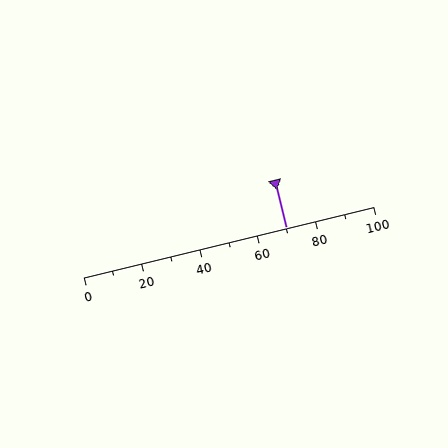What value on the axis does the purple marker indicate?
The marker indicates approximately 70.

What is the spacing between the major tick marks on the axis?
The major ticks are spaced 20 apart.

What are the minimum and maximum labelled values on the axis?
The axis runs from 0 to 100.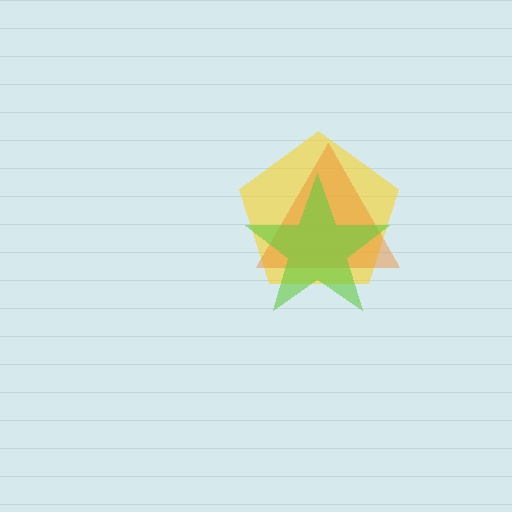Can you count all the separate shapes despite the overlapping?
Yes, there are 3 separate shapes.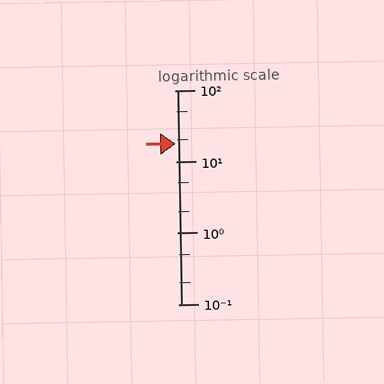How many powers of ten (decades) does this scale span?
The scale spans 3 decades, from 0.1 to 100.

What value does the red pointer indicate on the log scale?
The pointer indicates approximately 18.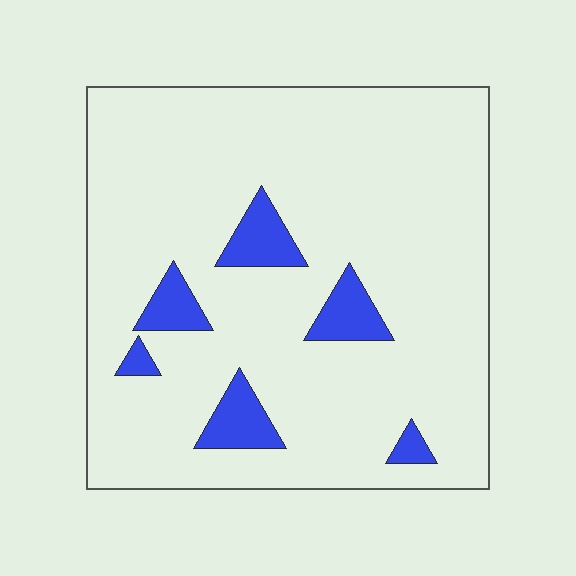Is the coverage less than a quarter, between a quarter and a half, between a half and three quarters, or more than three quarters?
Less than a quarter.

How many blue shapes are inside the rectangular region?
6.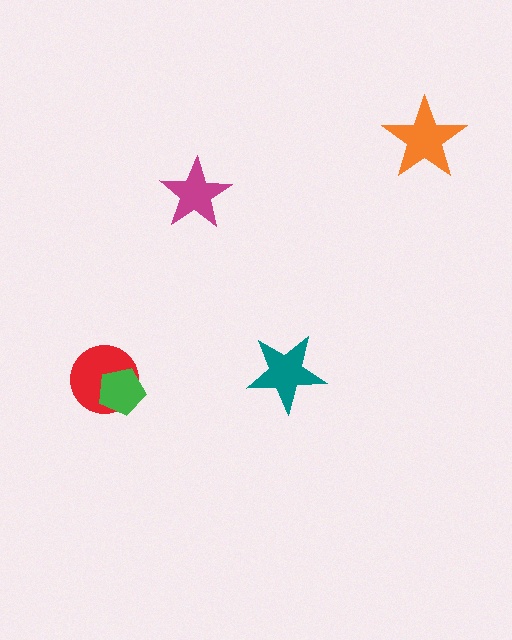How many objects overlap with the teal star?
0 objects overlap with the teal star.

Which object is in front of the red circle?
The green pentagon is in front of the red circle.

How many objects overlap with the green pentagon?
1 object overlaps with the green pentagon.